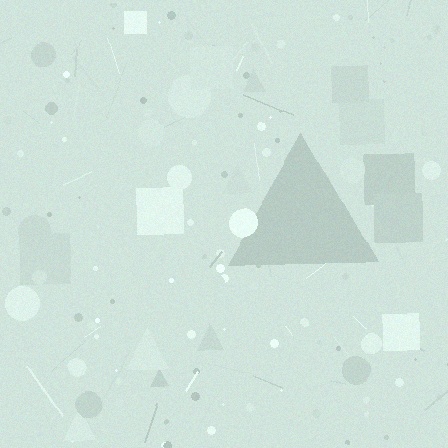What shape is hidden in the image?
A triangle is hidden in the image.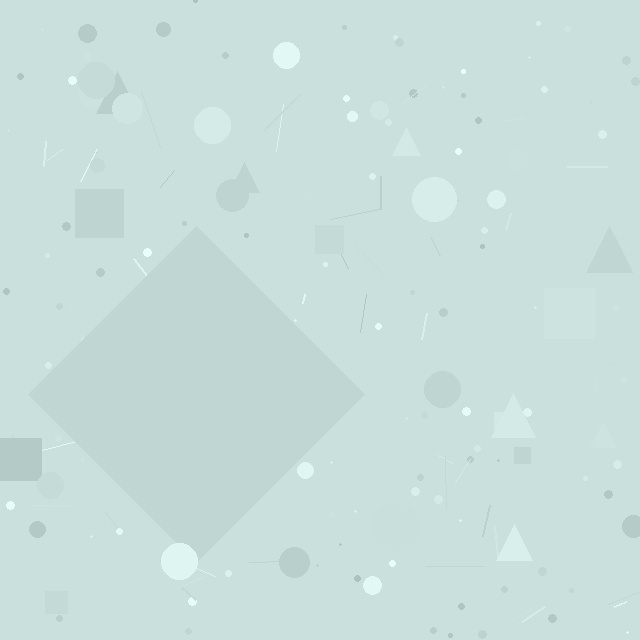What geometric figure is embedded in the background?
A diamond is embedded in the background.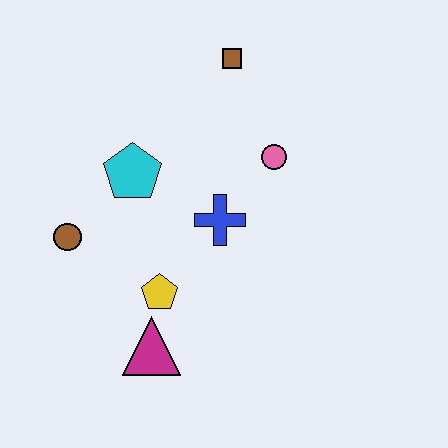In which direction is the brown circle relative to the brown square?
The brown circle is below the brown square.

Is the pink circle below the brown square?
Yes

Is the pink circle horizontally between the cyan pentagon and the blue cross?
No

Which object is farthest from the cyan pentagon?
The magenta triangle is farthest from the cyan pentagon.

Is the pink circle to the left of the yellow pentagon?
No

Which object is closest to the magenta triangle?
The yellow pentagon is closest to the magenta triangle.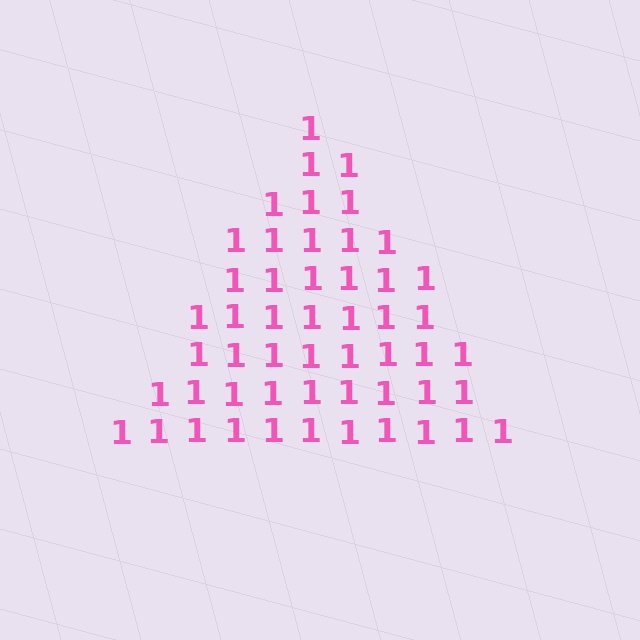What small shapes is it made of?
It is made of small digit 1's.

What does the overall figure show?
The overall figure shows a triangle.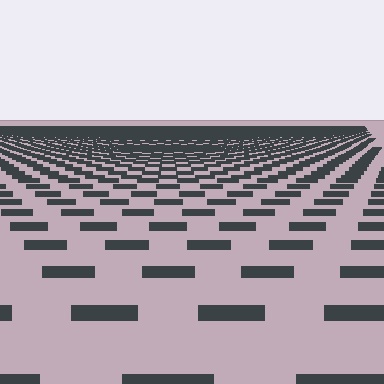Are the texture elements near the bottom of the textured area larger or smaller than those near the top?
Larger. Near the bottom, elements are closer to the viewer and appear at a bigger on-screen size.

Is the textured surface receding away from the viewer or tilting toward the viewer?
The surface is receding away from the viewer. Texture elements get smaller and denser toward the top.